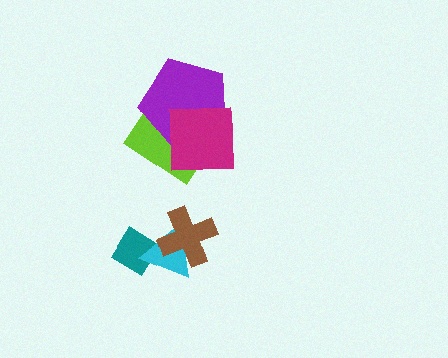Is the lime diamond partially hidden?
Yes, it is partially covered by another shape.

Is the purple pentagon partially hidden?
Yes, it is partially covered by another shape.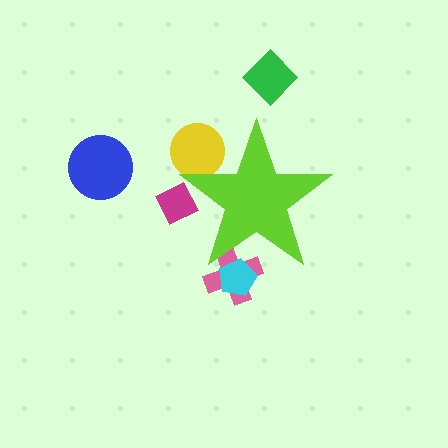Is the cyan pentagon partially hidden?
Yes, the cyan pentagon is partially hidden behind the lime star.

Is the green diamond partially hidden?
No, the green diamond is fully visible.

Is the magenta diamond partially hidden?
Yes, the magenta diamond is partially hidden behind the lime star.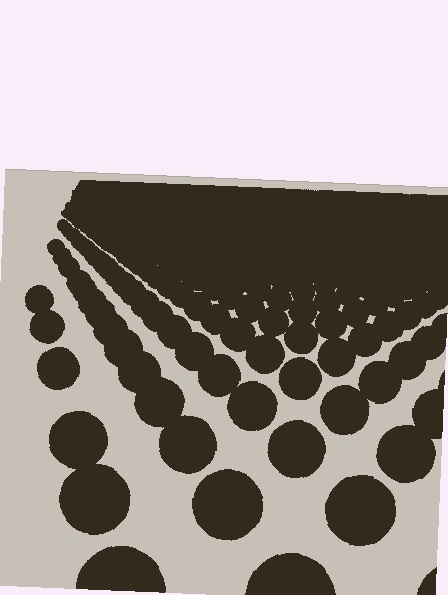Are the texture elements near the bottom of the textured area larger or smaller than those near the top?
Larger. Near the bottom, elements are closer to the viewer and appear at a bigger on-screen size.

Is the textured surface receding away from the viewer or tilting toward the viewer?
The surface is receding away from the viewer. Texture elements get smaller and denser toward the top.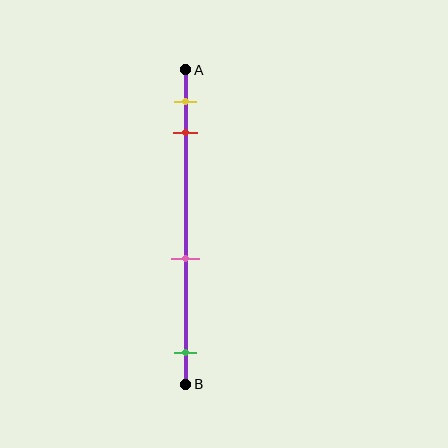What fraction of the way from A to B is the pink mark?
The pink mark is approximately 60% (0.6) of the way from A to B.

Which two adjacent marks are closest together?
The yellow and red marks are the closest adjacent pair.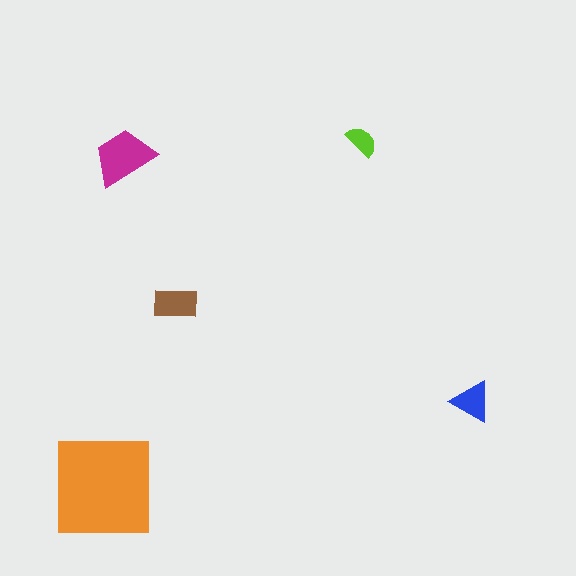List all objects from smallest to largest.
The lime semicircle, the blue triangle, the brown rectangle, the magenta trapezoid, the orange square.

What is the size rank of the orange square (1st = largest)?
1st.